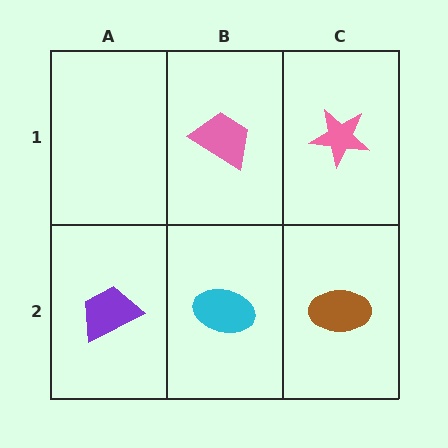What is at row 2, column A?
A purple trapezoid.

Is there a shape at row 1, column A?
No, that cell is empty.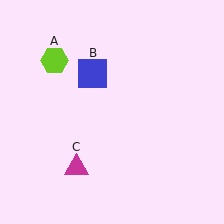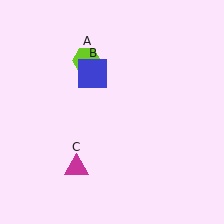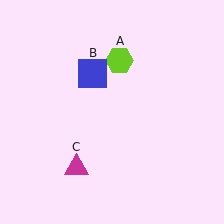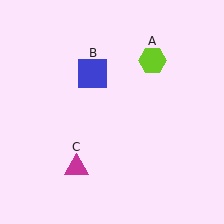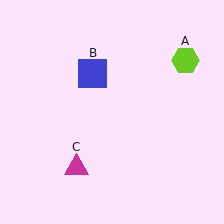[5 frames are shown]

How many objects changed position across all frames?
1 object changed position: lime hexagon (object A).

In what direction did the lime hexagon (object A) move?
The lime hexagon (object A) moved right.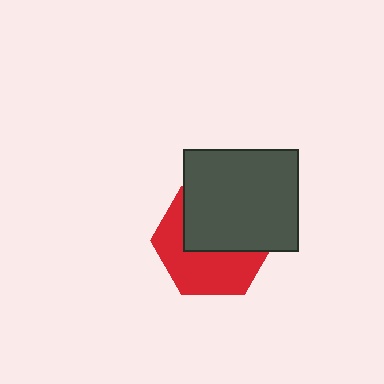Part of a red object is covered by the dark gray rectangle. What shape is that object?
It is a hexagon.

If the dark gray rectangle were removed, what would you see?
You would see the complete red hexagon.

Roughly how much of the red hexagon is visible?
About half of it is visible (roughly 50%).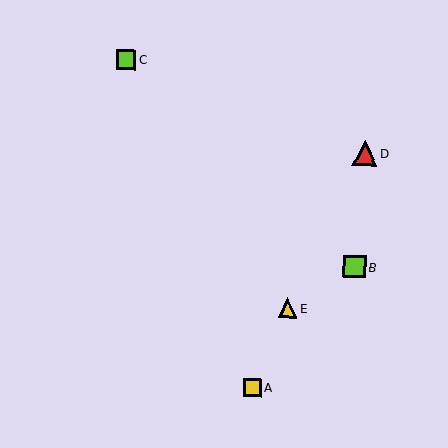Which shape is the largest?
The red triangle (labeled D) is the largest.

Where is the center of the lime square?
The center of the lime square is at (126, 60).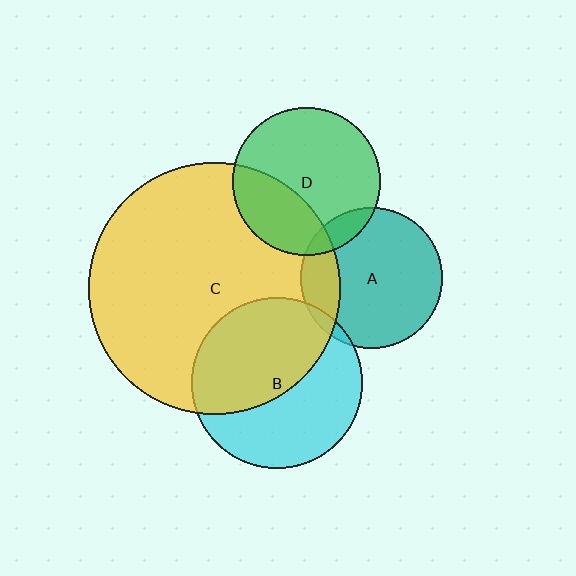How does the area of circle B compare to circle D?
Approximately 1.3 times.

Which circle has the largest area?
Circle C (yellow).